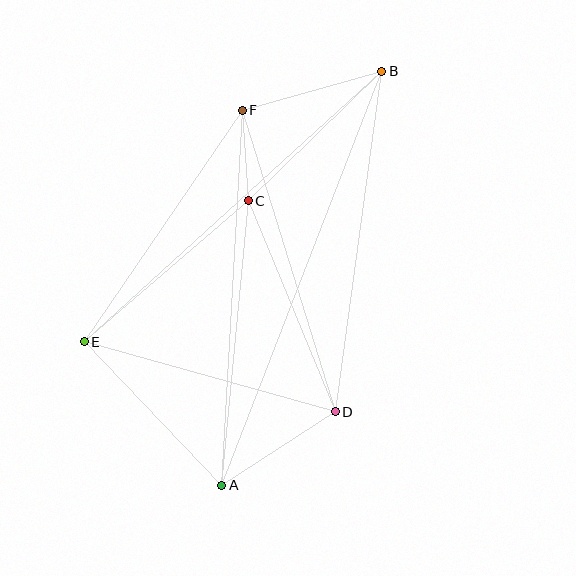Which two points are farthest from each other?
Points A and B are farthest from each other.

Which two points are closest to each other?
Points C and F are closest to each other.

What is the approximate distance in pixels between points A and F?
The distance between A and F is approximately 375 pixels.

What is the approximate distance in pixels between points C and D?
The distance between C and D is approximately 228 pixels.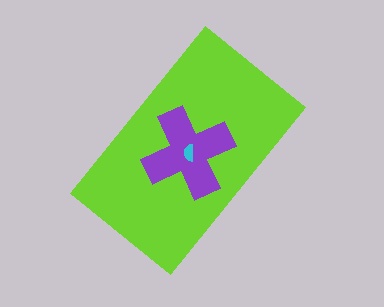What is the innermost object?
The cyan semicircle.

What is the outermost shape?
The lime rectangle.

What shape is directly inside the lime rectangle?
The purple cross.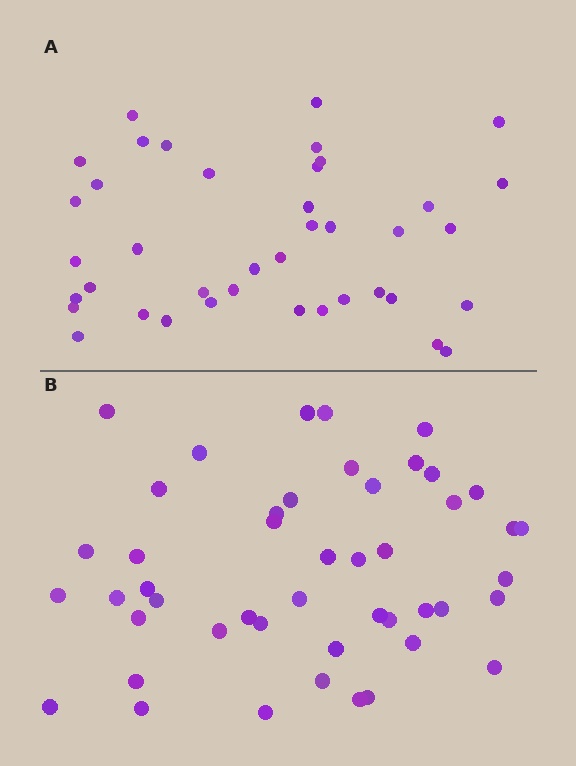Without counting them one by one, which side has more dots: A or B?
Region B (the bottom region) has more dots.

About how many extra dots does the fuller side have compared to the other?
Region B has roughly 8 or so more dots than region A.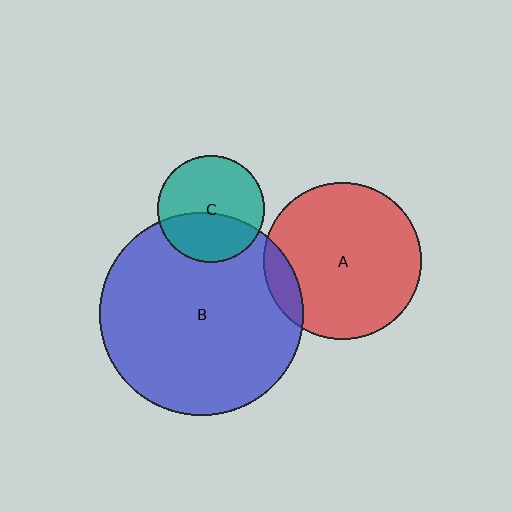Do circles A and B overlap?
Yes.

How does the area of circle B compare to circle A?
Approximately 1.7 times.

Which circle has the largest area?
Circle B (blue).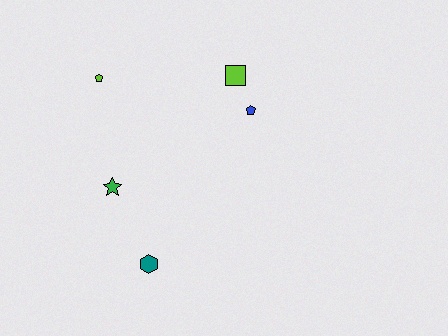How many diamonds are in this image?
There are no diamonds.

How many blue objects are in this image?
There is 1 blue object.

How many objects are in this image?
There are 5 objects.